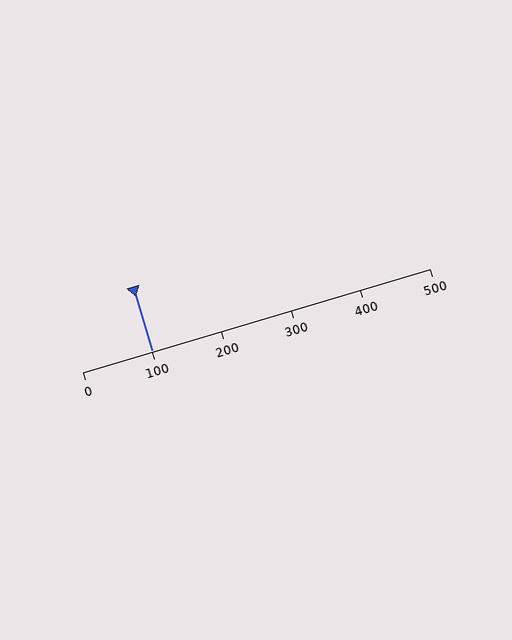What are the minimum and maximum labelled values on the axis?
The axis runs from 0 to 500.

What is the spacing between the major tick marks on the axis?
The major ticks are spaced 100 apart.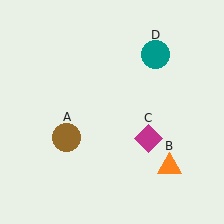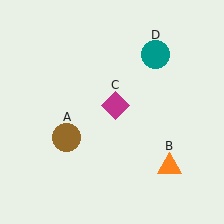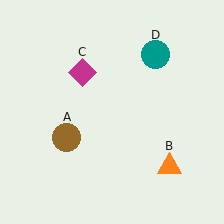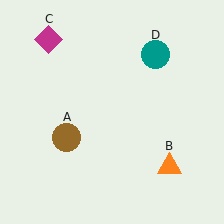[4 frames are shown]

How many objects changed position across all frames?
1 object changed position: magenta diamond (object C).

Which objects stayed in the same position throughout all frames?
Brown circle (object A) and orange triangle (object B) and teal circle (object D) remained stationary.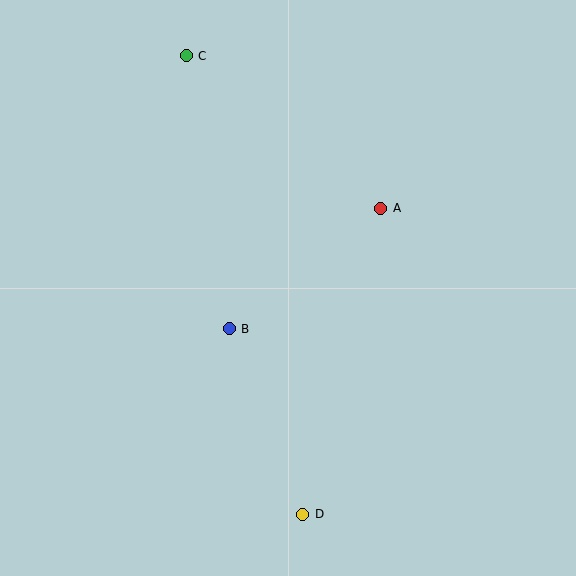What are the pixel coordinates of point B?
Point B is at (229, 329).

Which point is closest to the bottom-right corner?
Point D is closest to the bottom-right corner.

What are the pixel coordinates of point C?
Point C is at (186, 56).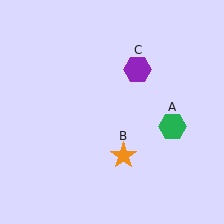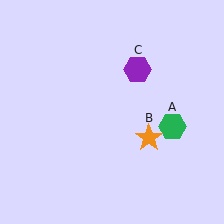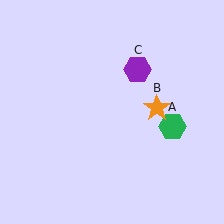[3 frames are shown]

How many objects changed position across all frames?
1 object changed position: orange star (object B).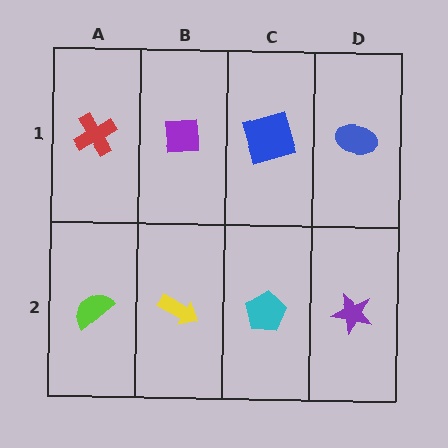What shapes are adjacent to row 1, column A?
A lime semicircle (row 2, column A), a purple square (row 1, column B).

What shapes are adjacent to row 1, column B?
A yellow arrow (row 2, column B), a red cross (row 1, column A), a blue square (row 1, column C).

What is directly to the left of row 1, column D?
A blue square.